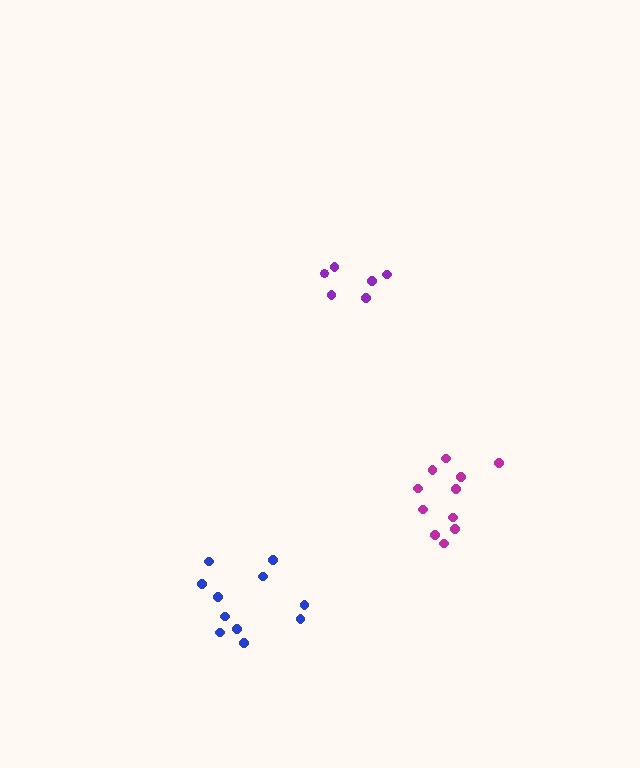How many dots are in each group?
Group 1: 6 dots, Group 2: 11 dots, Group 3: 11 dots (28 total).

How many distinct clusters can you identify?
There are 3 distinct clusters.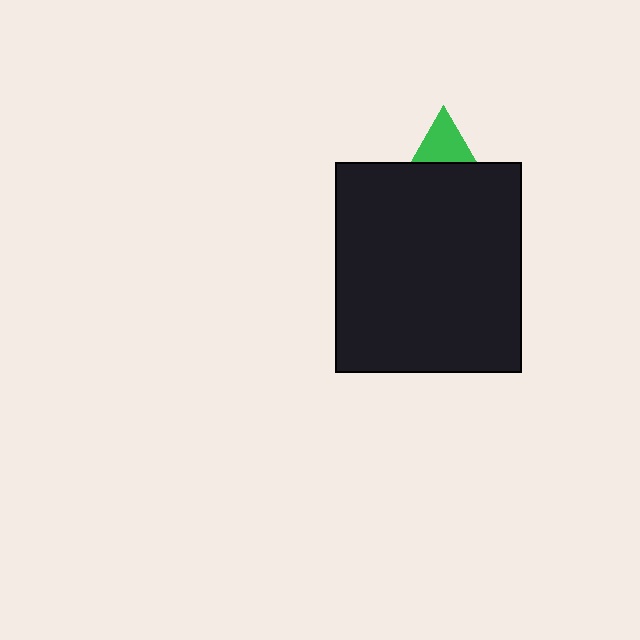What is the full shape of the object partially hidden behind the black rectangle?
The partially hidden object is a green triangle.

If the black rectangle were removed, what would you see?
You would see the complete green triangle.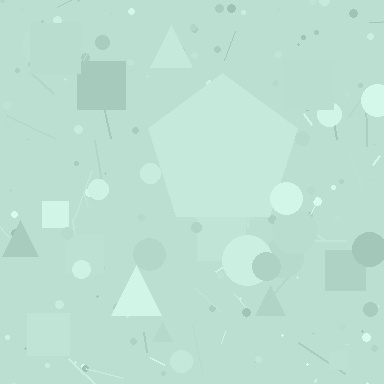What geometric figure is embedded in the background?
A pentagon is embedded in the background.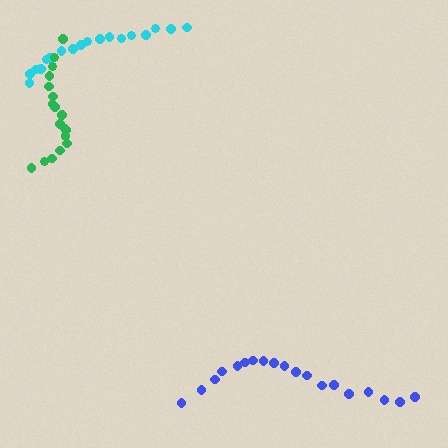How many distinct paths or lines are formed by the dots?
There are 3 distinct paths.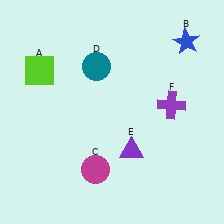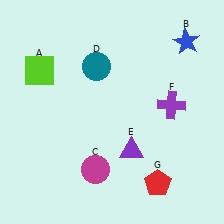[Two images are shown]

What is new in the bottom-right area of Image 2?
A red pentagon (G) was added in the bottom-right area of Image 2.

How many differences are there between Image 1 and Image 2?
There is 1 difference between the two images.